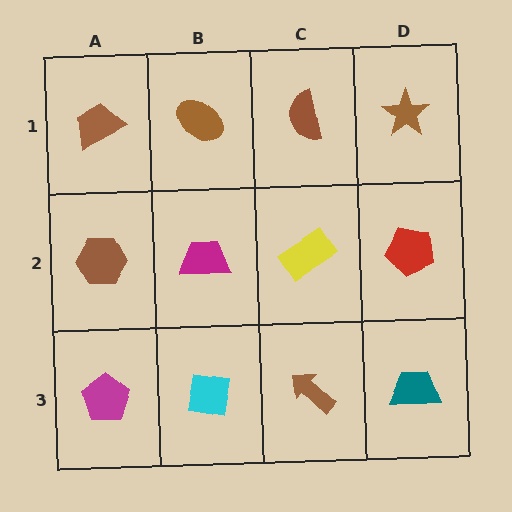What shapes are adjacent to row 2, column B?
A brown ellipse (row 1, column B), a cyan square (row 3, column B), a brown hexagon (row 2, column A), a yellow rectangle (row 2, column C).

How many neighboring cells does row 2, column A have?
3.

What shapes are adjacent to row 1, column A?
A brown hexagon (row 2, column A), a brown ellipse (row 1, column B).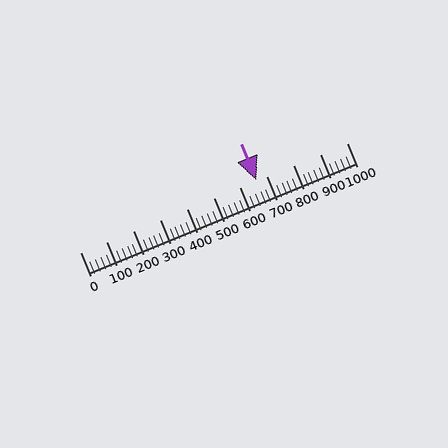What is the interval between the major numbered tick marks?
The major tick marks are spaced 100 units apart.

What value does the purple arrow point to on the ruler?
The purple arrow points to approximately 660.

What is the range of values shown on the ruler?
The ruler shows values from 0 to 1000.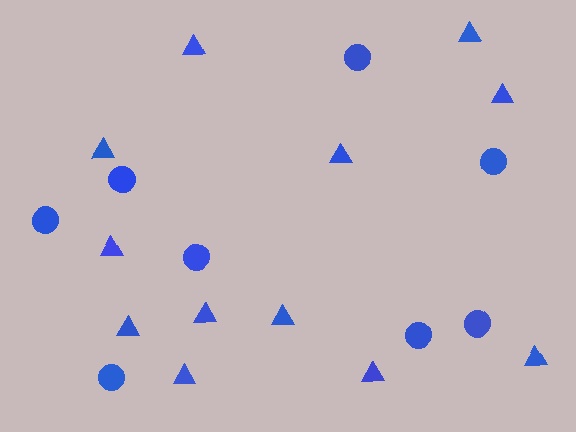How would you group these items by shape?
There are 2 groups: one group of circles (8) and one group of triangles (12).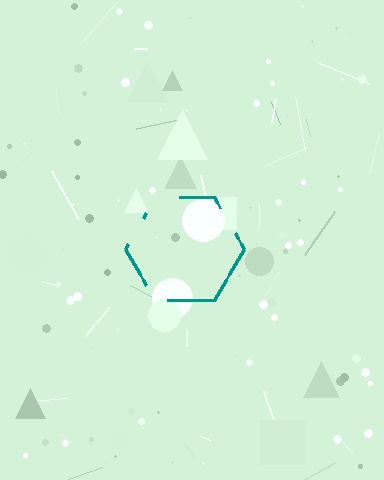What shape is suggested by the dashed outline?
The dashed outline suggests a hexagon.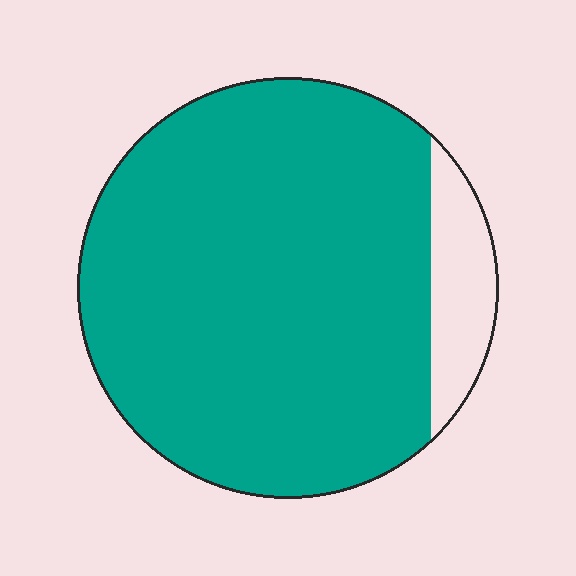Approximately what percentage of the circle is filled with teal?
Approximately 90%.